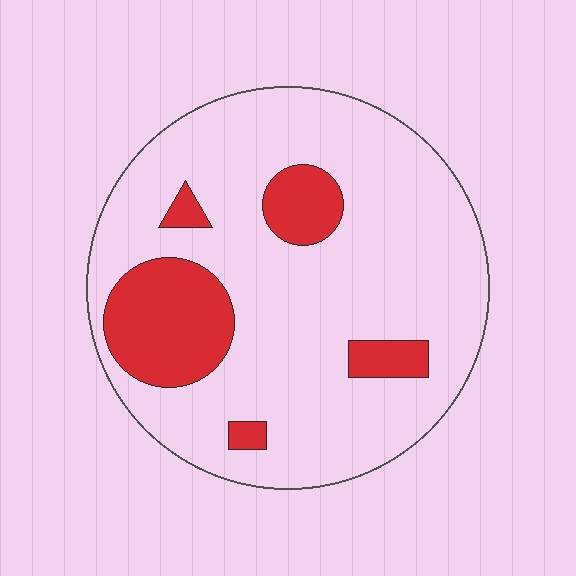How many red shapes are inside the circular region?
5.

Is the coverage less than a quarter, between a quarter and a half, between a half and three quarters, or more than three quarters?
Less than a quarter.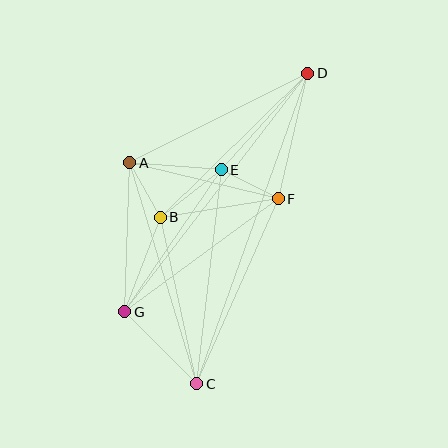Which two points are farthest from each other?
Points C and D are farthest from each other.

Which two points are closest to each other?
Points A and B are closest to each other.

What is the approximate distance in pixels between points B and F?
The distance between B and F is approximately 120 pixels.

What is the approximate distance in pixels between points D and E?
The distance between D and E is approximately 130 pixels.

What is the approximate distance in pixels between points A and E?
The distance between A and E is approximately 92 pixels.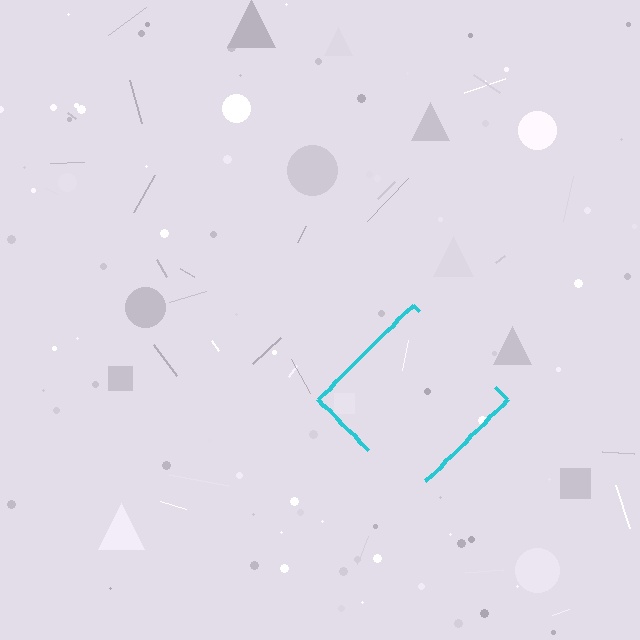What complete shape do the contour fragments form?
The contour fragments form a diamond.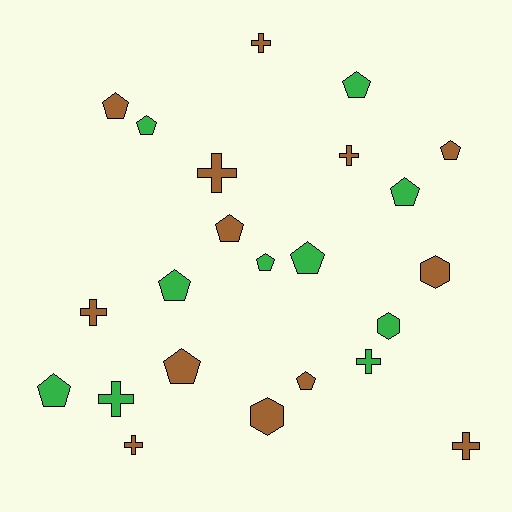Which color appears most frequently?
Brown, with 13 objects.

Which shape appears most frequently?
Pentagon, with 12 objects.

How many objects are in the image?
There are 23 objects.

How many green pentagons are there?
There are 7 green pentagons.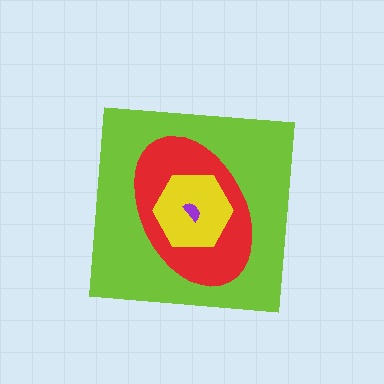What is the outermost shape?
The lime square.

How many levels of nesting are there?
4.